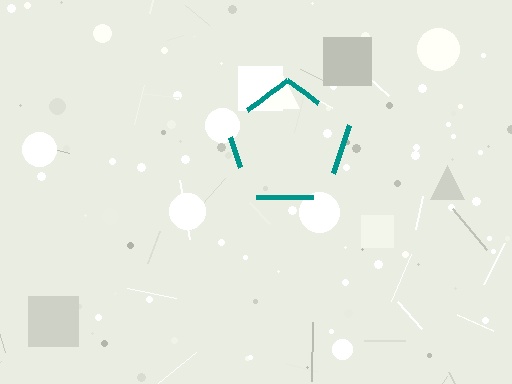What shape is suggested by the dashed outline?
The dashed outline suggests a pentagon.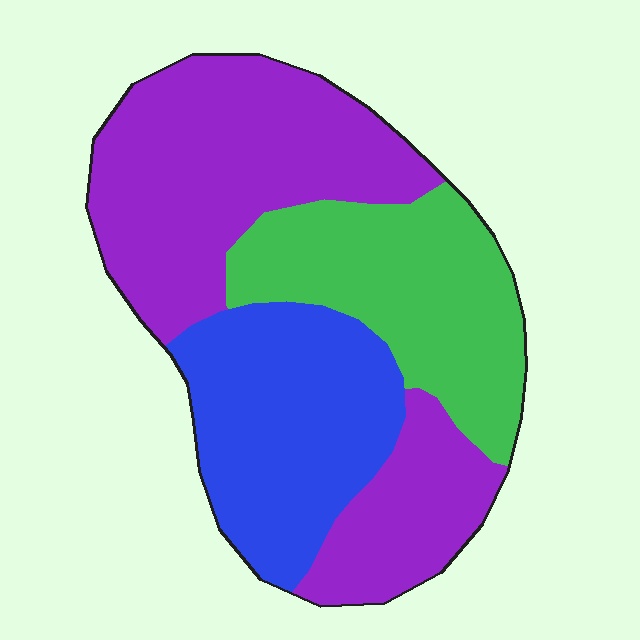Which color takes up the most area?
Purple, at roughly 45%.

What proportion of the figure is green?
Green takes up about one quarter (1/4) of the figure.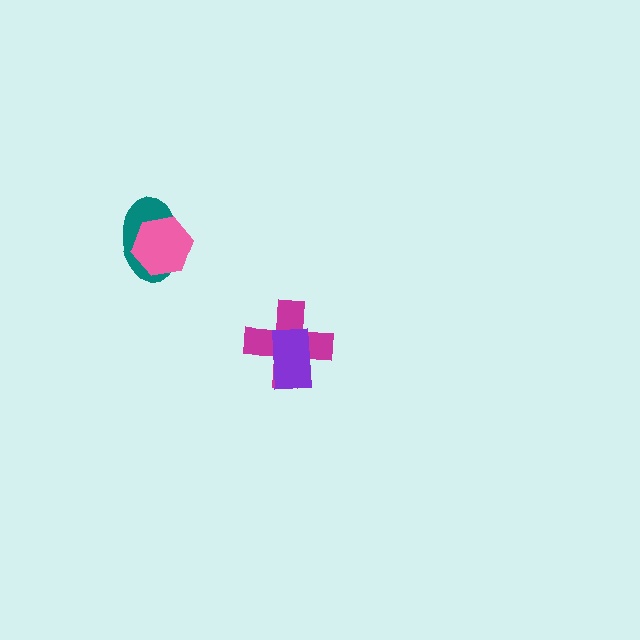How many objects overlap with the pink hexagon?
1 object overlaps with the pink hexagon.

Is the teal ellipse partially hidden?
Yes, it is partially covered by another shape.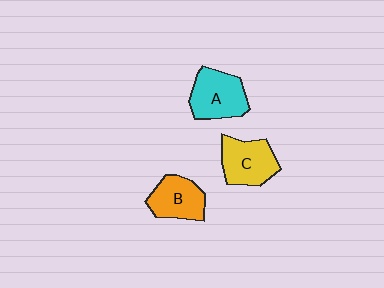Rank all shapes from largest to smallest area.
From largest to smallest: A (cyan), C (yellow), B (orange).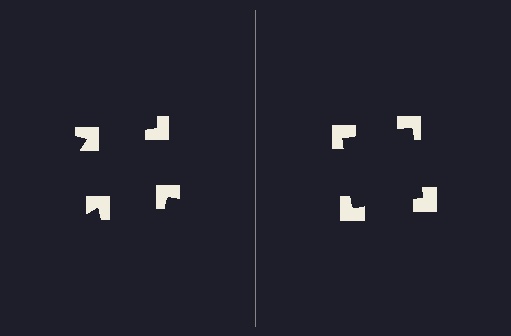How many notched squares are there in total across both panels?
8 — 4 on each side.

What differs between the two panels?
The notched squares are positioned identically on both sides; only the wedge orientations differ. On the right they align to a square; on the left they are misaligned.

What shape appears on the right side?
An illusory square.